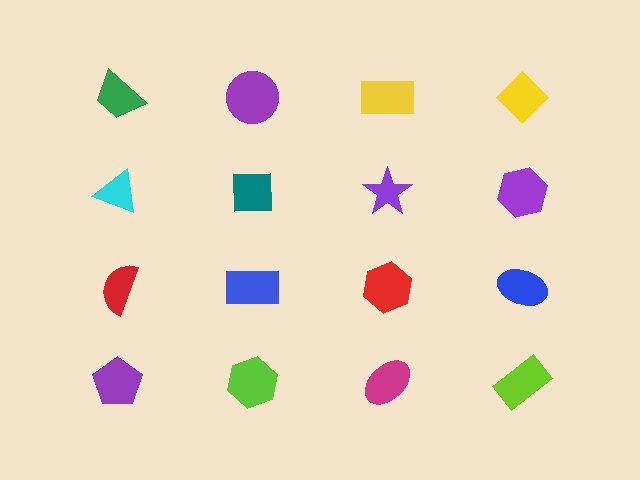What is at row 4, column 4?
A lime rectangle.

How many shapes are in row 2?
4 shapes.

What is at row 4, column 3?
A magenta ellipse.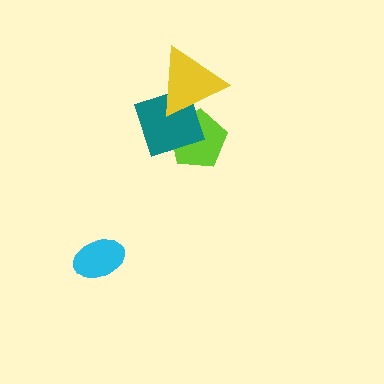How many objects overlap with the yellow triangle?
2 objects overlap with the yellow triangle.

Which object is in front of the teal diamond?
The yellow triangle is in front of the teal diamond.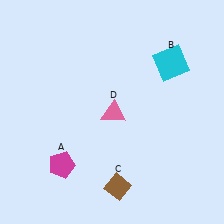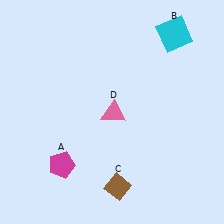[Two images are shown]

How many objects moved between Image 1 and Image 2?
1 object moved between the two images.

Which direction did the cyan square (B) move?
The cyan square (B) moved up.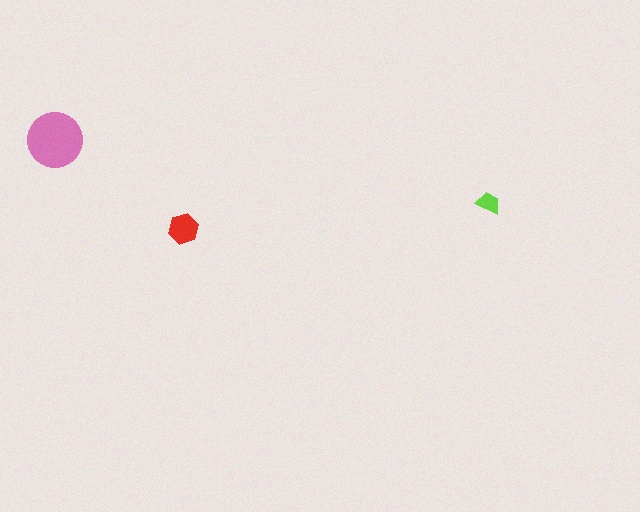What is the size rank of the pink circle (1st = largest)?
1st.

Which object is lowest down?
The red hexagon is bottommost.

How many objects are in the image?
There are 3 objects in the image.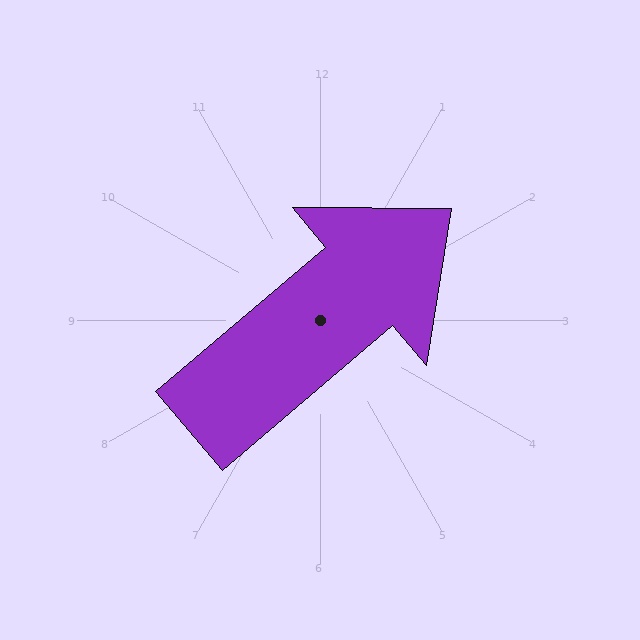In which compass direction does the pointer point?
Northeast.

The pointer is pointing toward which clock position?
Roughly 2 o'clock.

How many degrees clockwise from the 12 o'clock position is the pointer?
Approximately 50 degrees.